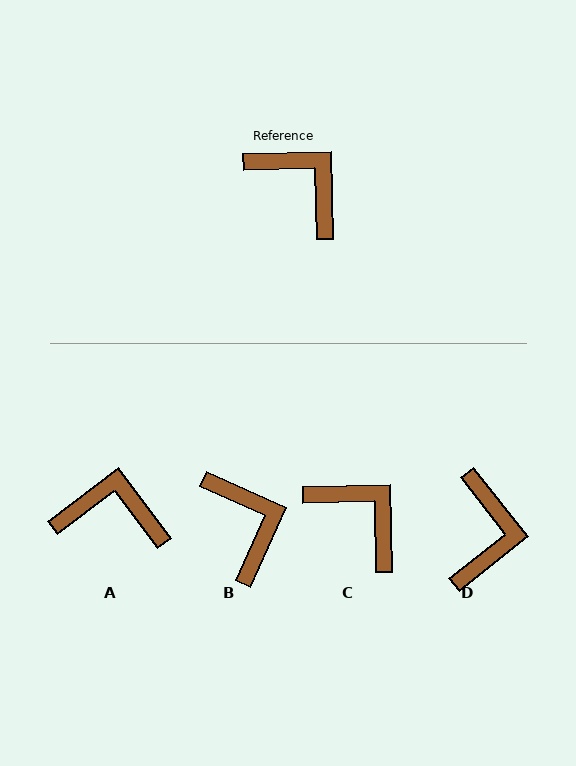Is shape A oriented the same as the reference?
No, it is off by about 36 degrees.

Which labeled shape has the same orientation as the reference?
C.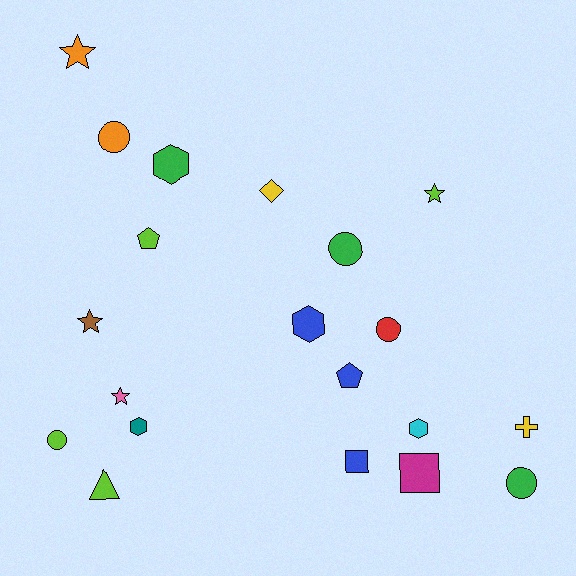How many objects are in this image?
There are 20 objects.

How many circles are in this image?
There are 5 circles.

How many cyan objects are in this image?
There is 1 cyan object.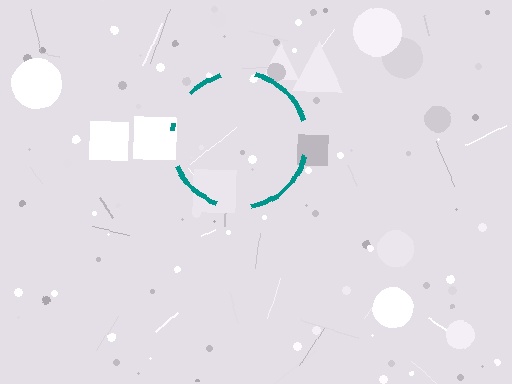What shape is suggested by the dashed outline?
The dashed outline suggests a circle.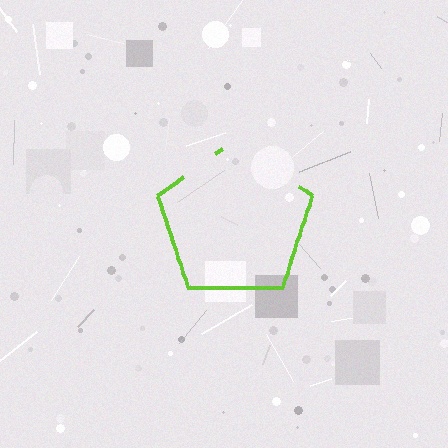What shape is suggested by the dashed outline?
The dashed outline suggests a pentagon.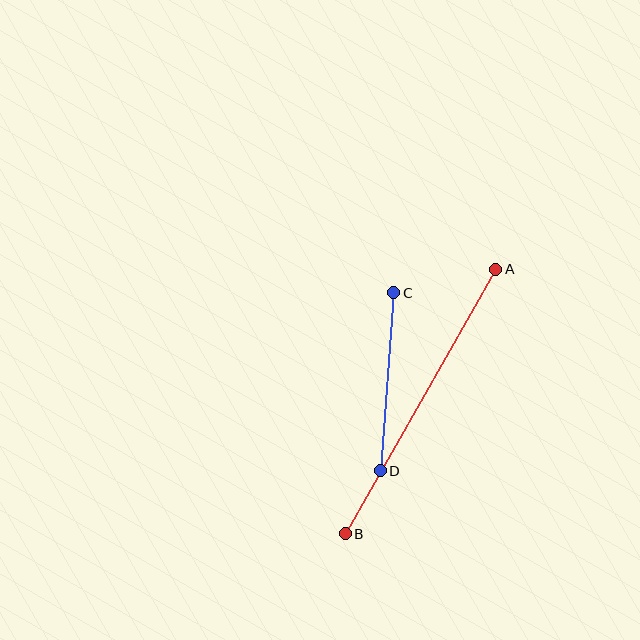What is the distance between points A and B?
The distance is approximately 304 pixels.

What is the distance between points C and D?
The distance is approximately 179 pixels.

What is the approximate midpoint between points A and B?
The midpoint is at approximately (420, 402) pixels.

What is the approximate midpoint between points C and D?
The midpoint is at approximately (387, 382) pixels.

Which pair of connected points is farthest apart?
Points A and B are farthest apart.